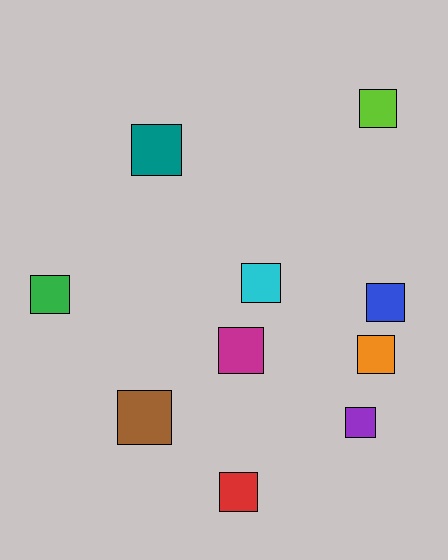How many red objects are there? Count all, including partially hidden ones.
There is 1 red object.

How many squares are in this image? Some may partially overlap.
There are 10 squares.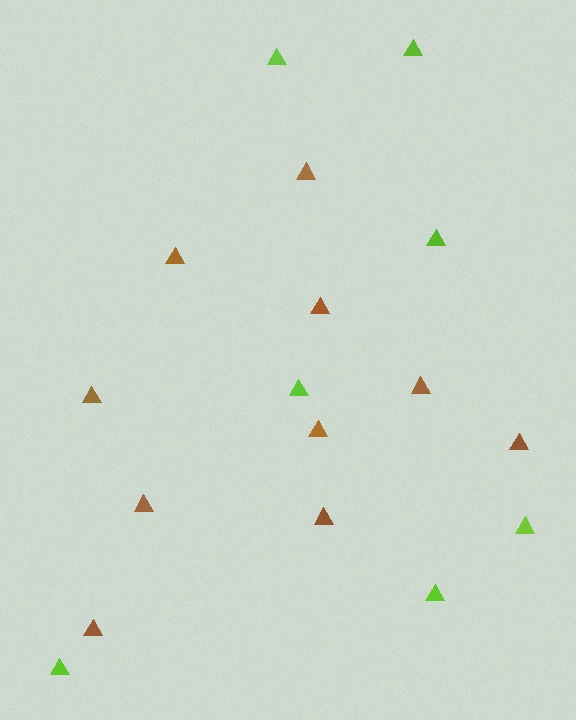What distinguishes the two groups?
There are 2 groups: one group of lime triangles (7) and one group of brown triangles (10).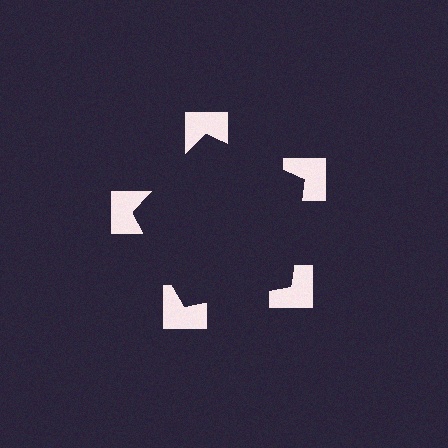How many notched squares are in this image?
There are 5 — one at each vertex of the illusory pentagon.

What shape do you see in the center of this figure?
An illusory pentagon — its edges are inferred from the aligned wedge cuts in the notched squares, not physically drawn.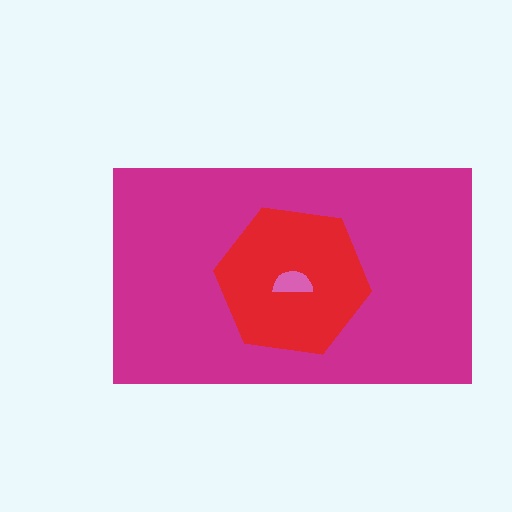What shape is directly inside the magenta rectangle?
The red hexagon.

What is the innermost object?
The pink semicircle.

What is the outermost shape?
The magenta rectangle.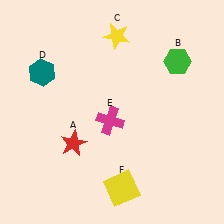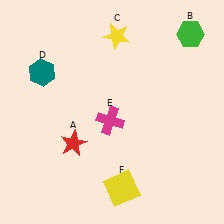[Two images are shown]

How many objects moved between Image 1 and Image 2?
1 object moved between the two images.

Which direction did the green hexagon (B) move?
The green hexagon (B) moved up.